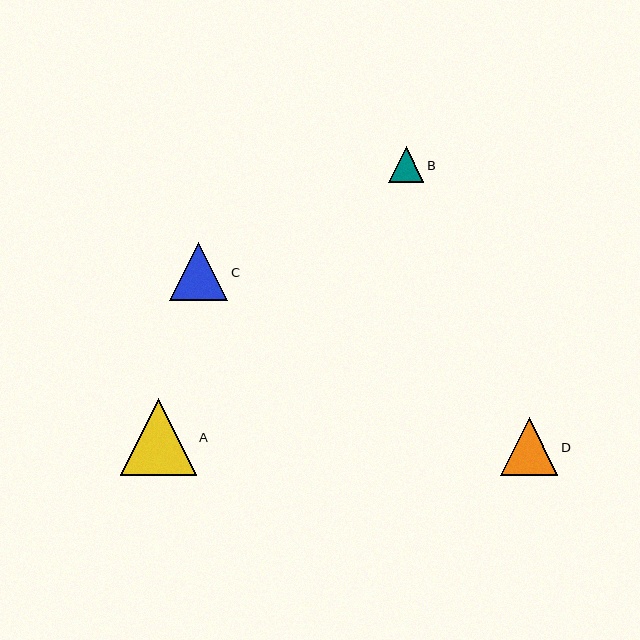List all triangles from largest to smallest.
From largest to smallest: A, C, D, B.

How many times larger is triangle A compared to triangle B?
Triangle A is approximately 2.1 times the size of triangle B.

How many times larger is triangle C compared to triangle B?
Triangle C is approximately 1.6 times the size of triangle B.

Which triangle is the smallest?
Triangle B is the smallest with a size of approximately 36 pixels.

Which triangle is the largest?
Triangle A is the largest with a size of approximately 76 pixels.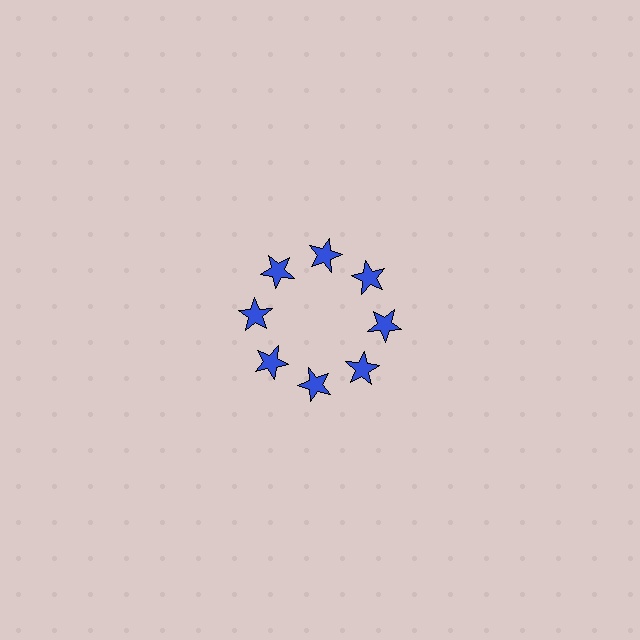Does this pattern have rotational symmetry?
Yes, this pattern has 8-fold rotational symmetry. It looks the same after rotating 45 degrees around the center.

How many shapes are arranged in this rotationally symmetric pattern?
There are 8 shapes, arranged in 8 groups of 1.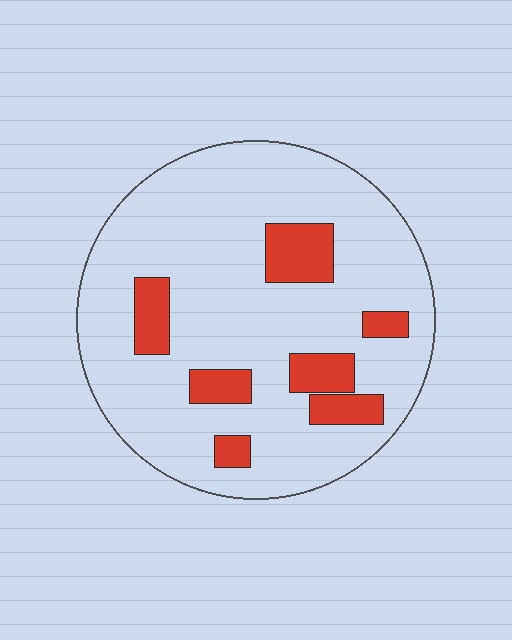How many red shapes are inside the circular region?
7.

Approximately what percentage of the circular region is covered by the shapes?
Approximately 15%.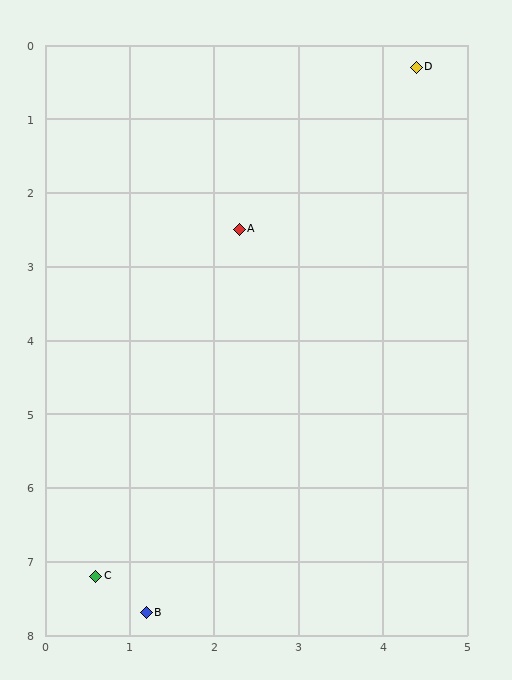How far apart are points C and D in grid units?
Points C and D are about 7.9 grid units apart.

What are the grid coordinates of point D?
Point D is at approximately (4.4, 0.3).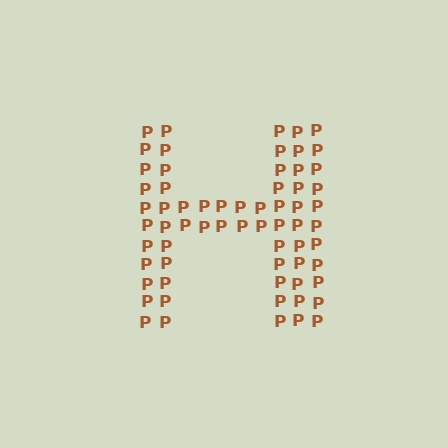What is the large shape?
The large shape is the letter H.